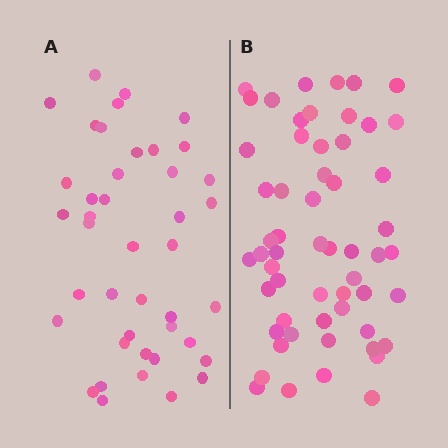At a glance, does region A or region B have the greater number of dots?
Region B (the right region) has more dots.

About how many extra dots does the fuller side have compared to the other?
Region B has approximately 15 more dots than region A.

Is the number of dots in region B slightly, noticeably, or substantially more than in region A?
Region B has noticeably more, but not dramatically so. The ratio is roughly 1.4 to 1.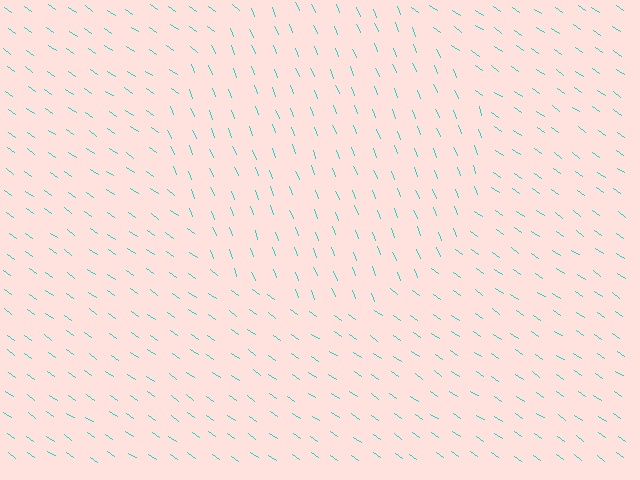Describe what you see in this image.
The image is filled with small cyan line segments. A circle region in the image has lines oriented differently from the surrounding lines, creating a visible texture boundary.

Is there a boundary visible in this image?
Yes, there is a texture boundary formed by a change in line orientation.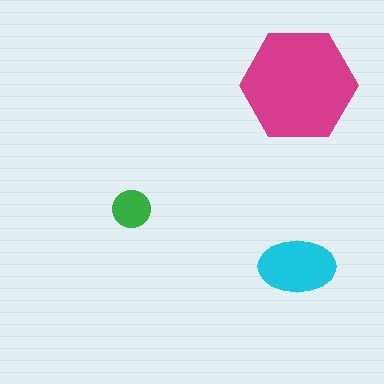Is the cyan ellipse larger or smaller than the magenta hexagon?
Smaller.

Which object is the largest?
The magenta hexagon.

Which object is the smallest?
The green circle.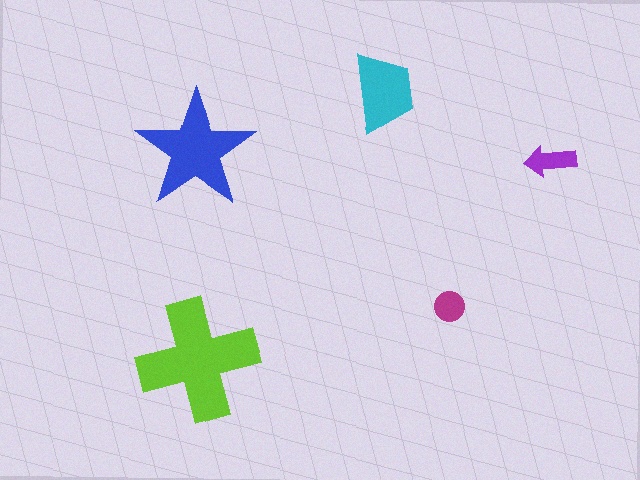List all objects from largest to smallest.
The lime cross, the blue star, the cyan trapezoid, the purple arrow, the magenta circle.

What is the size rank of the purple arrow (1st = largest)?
4th.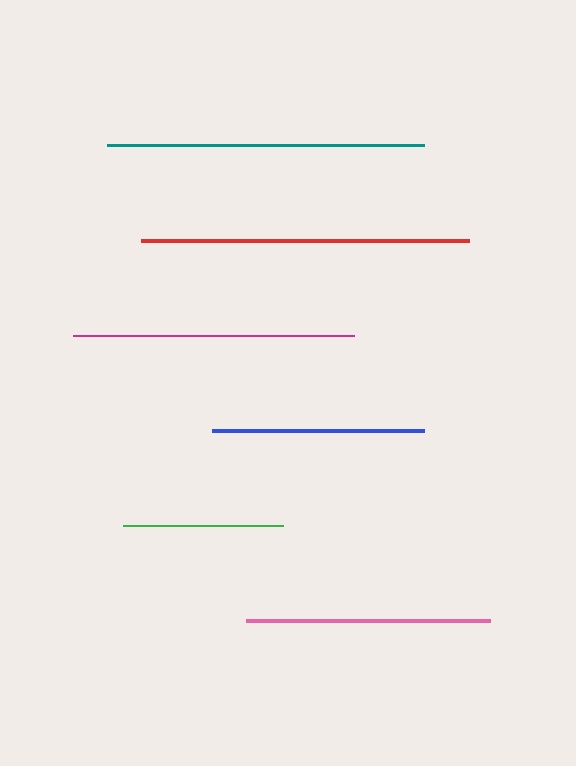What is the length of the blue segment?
The blue segment is approximately 211 pixels long.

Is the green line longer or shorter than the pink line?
The pink line is longer than the green line.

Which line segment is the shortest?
The green line is the shortest at approximately 160 pixels.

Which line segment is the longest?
The red line is the longest at approximately 328 pixels.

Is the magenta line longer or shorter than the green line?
The magenta line is longer than the green line.